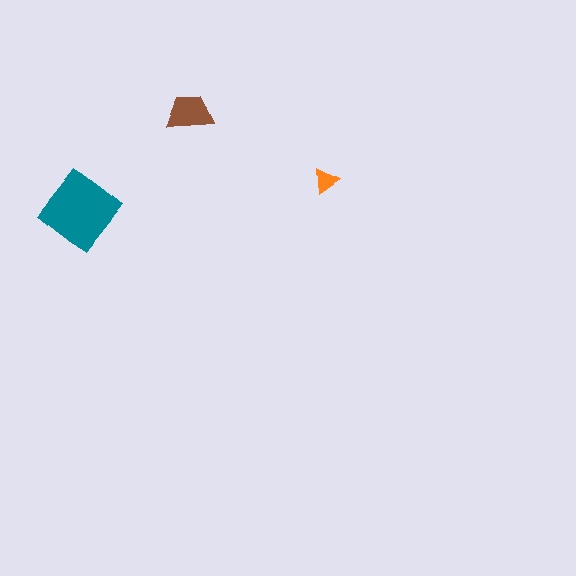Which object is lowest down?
The teal diamond is bottommost.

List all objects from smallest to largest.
The orange triangle, the brown trapezoid, the teal diamond.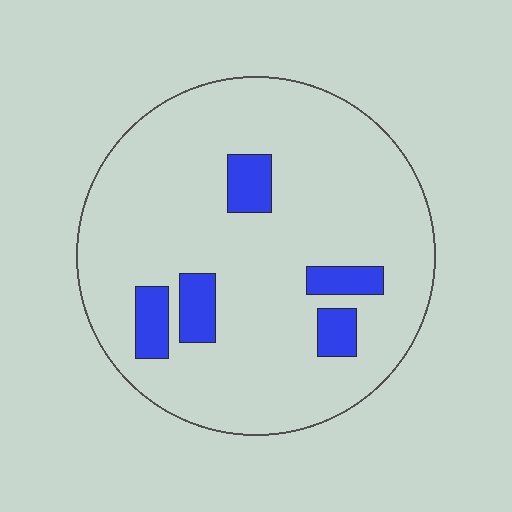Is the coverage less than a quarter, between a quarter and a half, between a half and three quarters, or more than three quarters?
Less than a quarter.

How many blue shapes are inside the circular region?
5.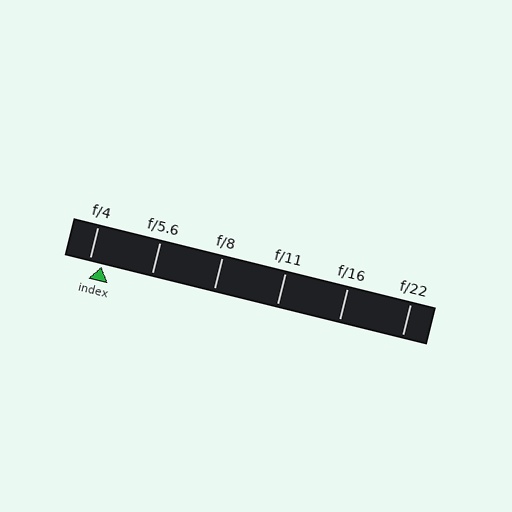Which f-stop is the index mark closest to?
The index mark is closest to f/4.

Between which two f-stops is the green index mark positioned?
The index mark is between f/4 and f/5.6.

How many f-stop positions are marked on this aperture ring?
There are 6 f-stop positions marked.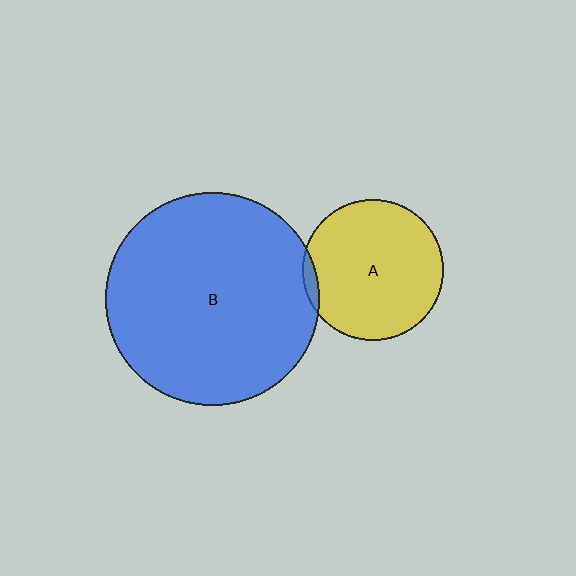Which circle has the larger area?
Circle B (blue).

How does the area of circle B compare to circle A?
Approximately 2.3 times.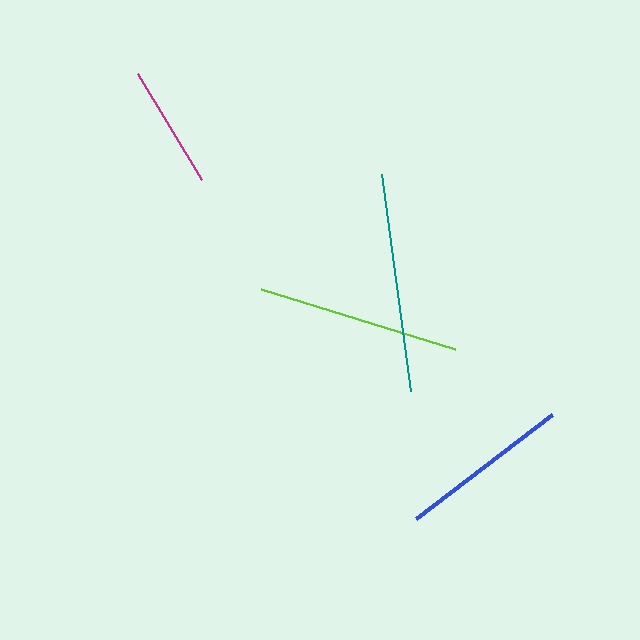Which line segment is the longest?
The teal line is the longest at approximately 219 pixels.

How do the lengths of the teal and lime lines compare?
The teal and lime lines are approximately the same length.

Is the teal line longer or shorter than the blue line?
The teal line is longer than the blue line.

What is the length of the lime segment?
The lime segment is approximately 203 pixels long.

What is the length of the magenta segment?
The magenta segment is approximately 124 pixels long.